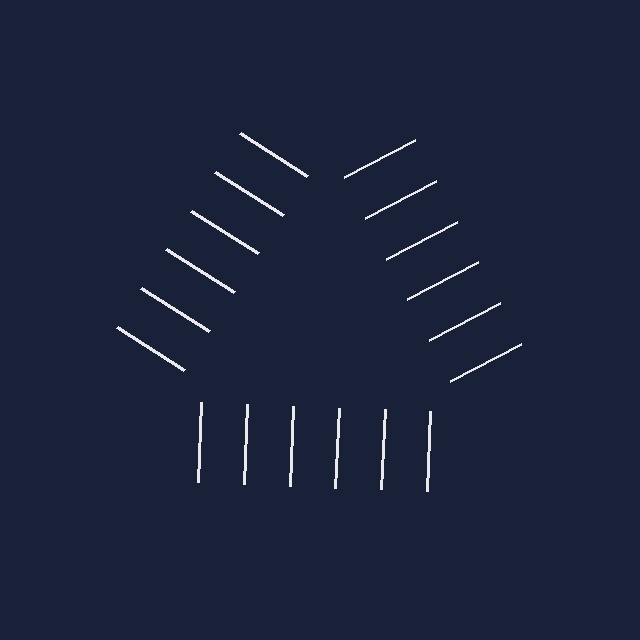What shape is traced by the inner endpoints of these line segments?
An illusory triangle — the line segments terminate on its edges but no continuous stroke is drawn.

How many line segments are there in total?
18 — 6 along each of the 3 edges.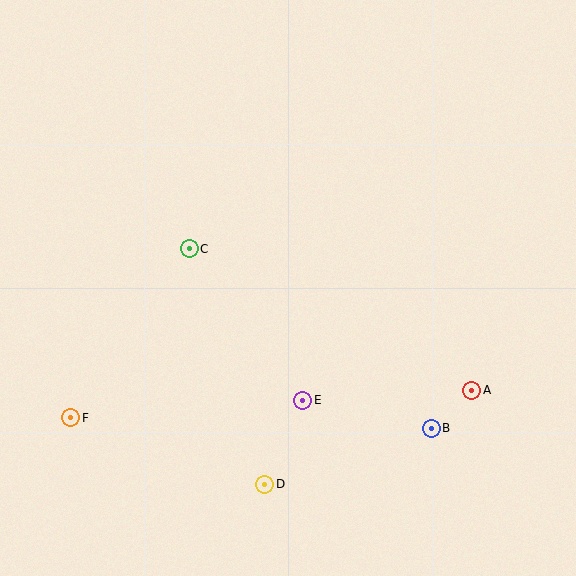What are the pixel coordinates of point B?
Point B is at (431, 428).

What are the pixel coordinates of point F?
Point F is at (71, 418).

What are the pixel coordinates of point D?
Point D is at (265, 484).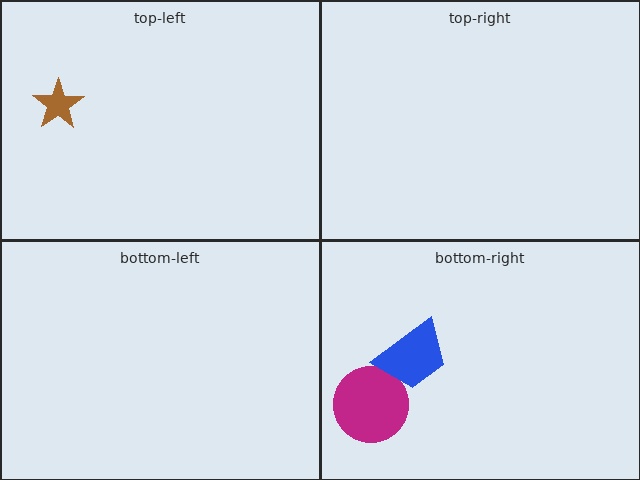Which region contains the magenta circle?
The bottom-right region.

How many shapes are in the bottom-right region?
2.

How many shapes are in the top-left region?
1.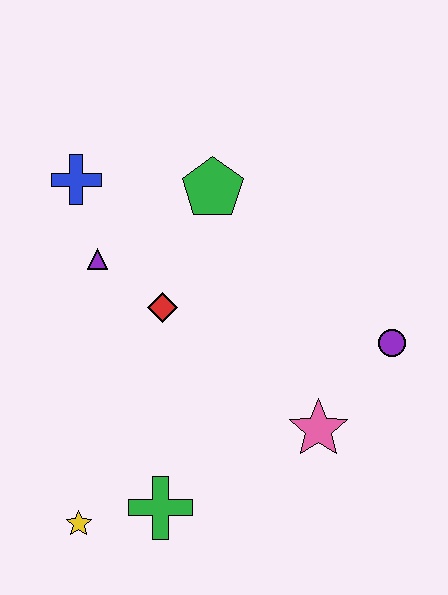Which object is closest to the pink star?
The purple circle is closest to the pink star.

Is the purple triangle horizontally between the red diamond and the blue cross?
Yes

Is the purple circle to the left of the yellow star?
No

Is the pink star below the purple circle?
Yes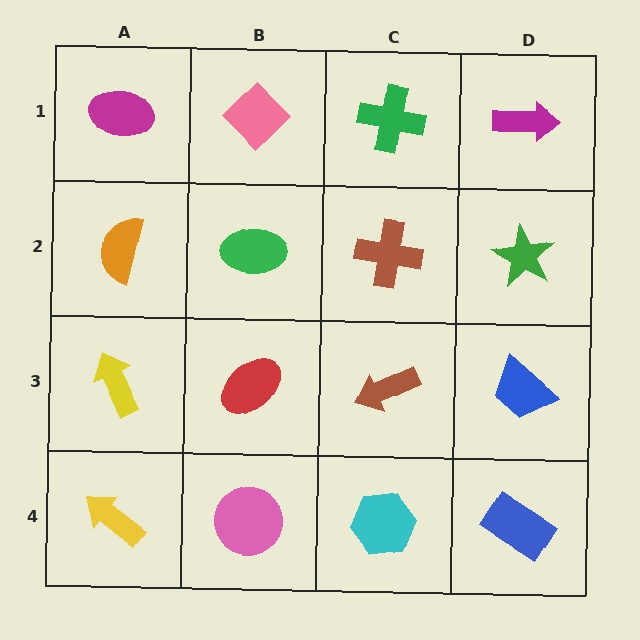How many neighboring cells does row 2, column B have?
4.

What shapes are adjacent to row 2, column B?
A pink diamond (row 1, column B), a red ellipse (row 3, column B), an orange semicircle (row 2, column A), a brown cross (row 2, column C).